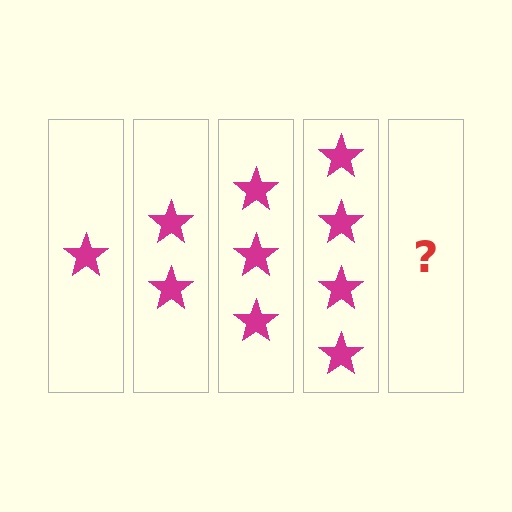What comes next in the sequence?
The next element should be 5 stars.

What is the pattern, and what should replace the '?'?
The pattern is that each step adds one more star. The '?' should be 5 stars.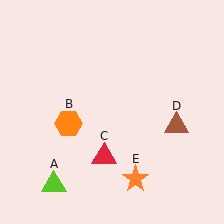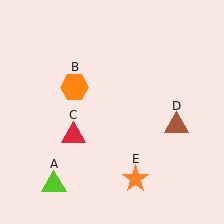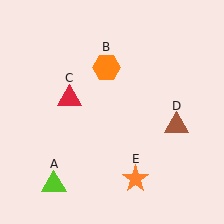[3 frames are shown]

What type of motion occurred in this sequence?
The orange hexagon (object B), red triangle (object C) rotated clockwise around the center of the scene.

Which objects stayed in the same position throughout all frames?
Lime triangle (object A) and brown triangle (object D) and orange star (object E) remained stationary.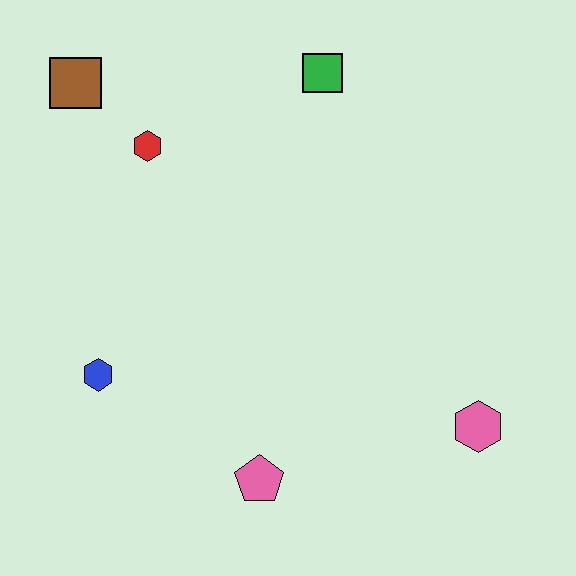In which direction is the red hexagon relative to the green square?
The red hexagon is to the left of the green square.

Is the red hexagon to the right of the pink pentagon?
No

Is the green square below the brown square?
No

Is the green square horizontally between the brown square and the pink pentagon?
No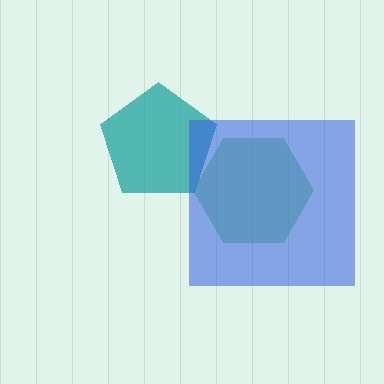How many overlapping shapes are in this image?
There are 3 overlapping shapes in the image.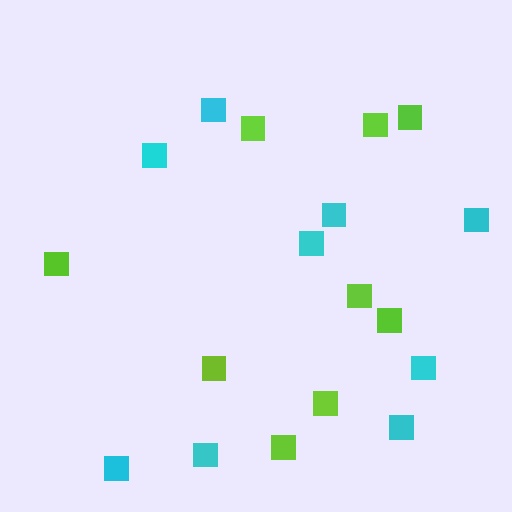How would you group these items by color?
There are 2 groups: one group of cyan squares (9) and one group of lime squares (9).